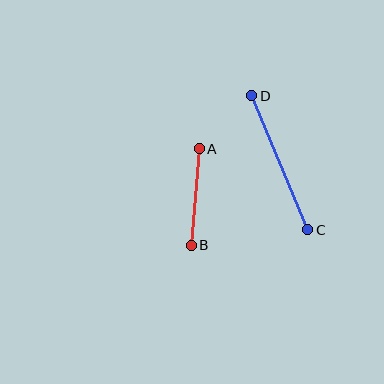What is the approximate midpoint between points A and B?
The midpoint is at approximately (195, 197) pixels.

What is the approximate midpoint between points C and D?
The midpoint is at approximately (280, 163) pixels.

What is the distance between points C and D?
The distance is approximately 145 pixels.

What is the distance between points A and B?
The distance is approximately 97 pixels.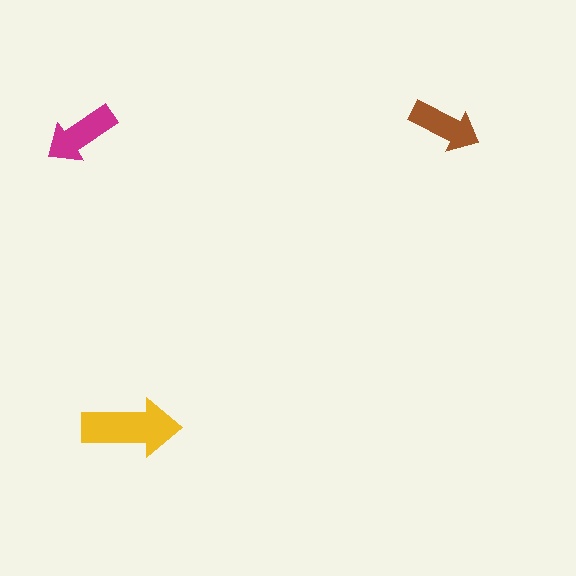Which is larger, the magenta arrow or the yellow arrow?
The yellow one.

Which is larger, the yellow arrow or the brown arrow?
The yellow one.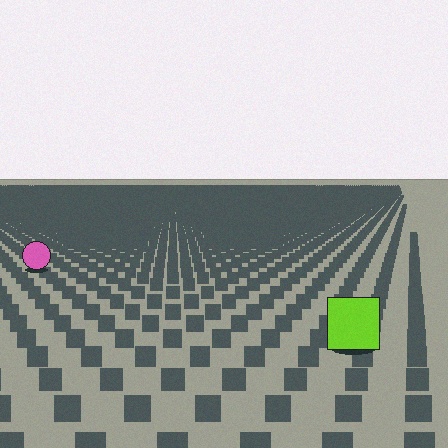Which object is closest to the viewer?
The lime square is closest. The texture marks near it are larger and more spread out.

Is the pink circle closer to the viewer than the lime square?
No. The lime square is closer — you can tell from the texture gradient: the ground texture is coarser near it.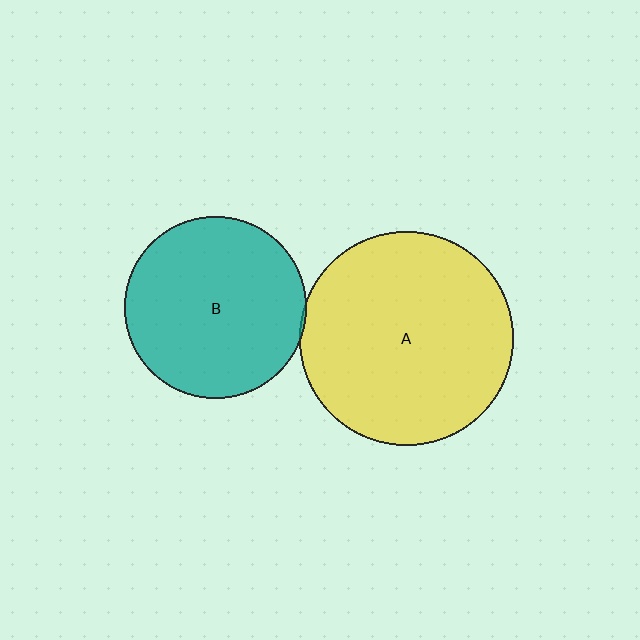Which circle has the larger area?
Circle A (yellow).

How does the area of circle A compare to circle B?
Approximately 1.4 times.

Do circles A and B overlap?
Yes.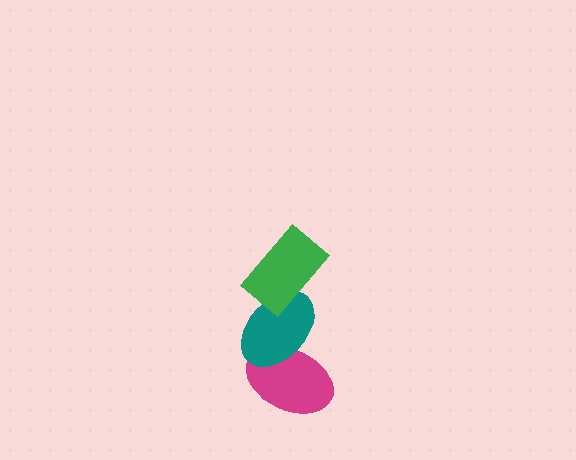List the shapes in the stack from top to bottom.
From top to bottom: the green rectangle, the teal ellipse, the magenta ellipse.